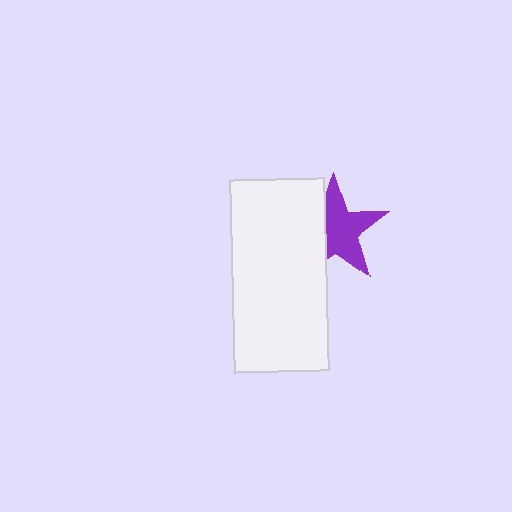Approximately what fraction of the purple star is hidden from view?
Roughly 36% of the purple star is hidden behind the white rectangle.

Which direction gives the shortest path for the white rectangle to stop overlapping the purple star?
Moving left gives the shortest separation.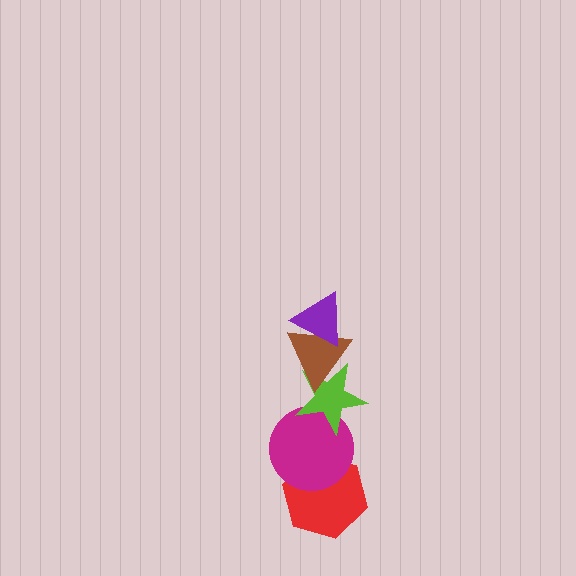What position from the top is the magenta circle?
The magenta circle is 4th from the top.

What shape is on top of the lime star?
The brown triangle is on top of the lime star.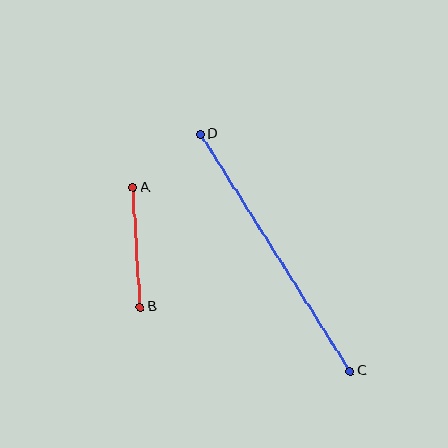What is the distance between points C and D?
The distance is approximately 280 pixels.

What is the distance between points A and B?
The distance is approximately 120 pixels.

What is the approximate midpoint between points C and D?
The midpoint is at approximately (275, 252) pixels.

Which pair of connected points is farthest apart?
Points C and D are farthest apart.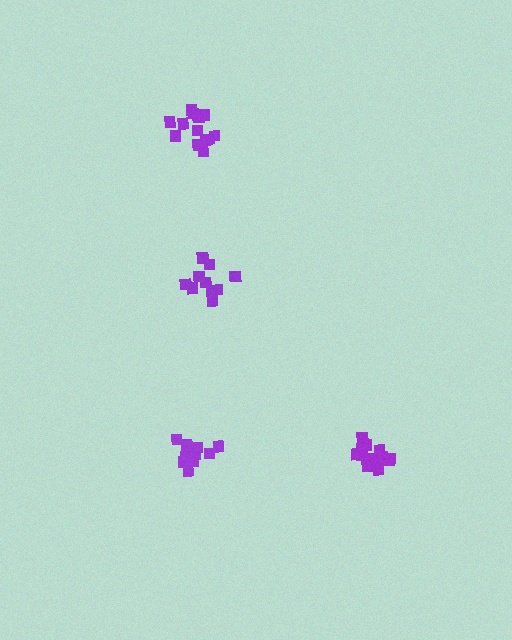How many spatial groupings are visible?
There are 4 spatial groupings.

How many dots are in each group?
Group 1: 10 dots, Group 2: 15 dots, Group 3: 11 dots, Group 4: 13 dots (49 total).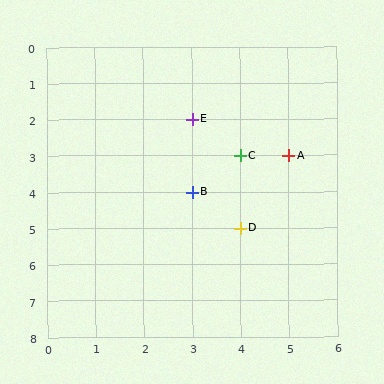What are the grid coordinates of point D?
Point D is at grid coordinates (4, 5).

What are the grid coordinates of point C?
Point C is at grid coordinates (4, 3).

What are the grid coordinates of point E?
Point E is at grid coordinates (3, 2).